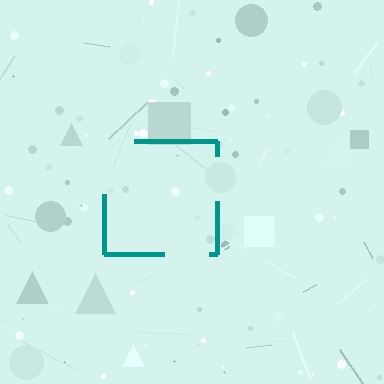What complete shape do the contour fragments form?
The contour fragments form a square.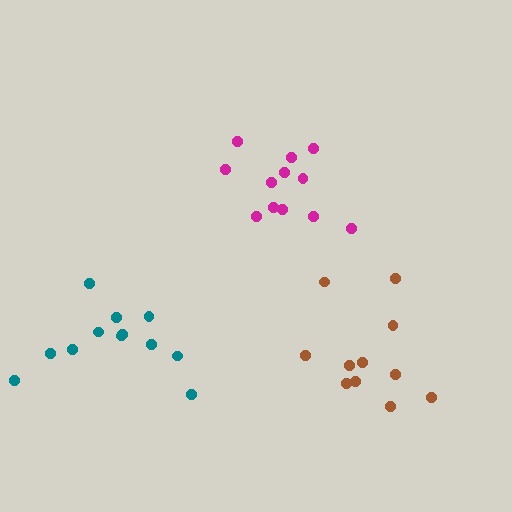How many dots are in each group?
Group 1: 12 dots, Group 2: 12 dots, Group 3: 11 dots (35 total).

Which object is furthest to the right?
The brown cluster is rightmost.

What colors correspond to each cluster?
The clusters are colored: magenta, teal, brown.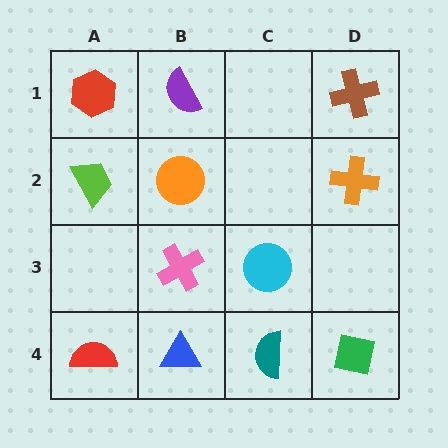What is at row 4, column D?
A green square.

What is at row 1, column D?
A brown cross.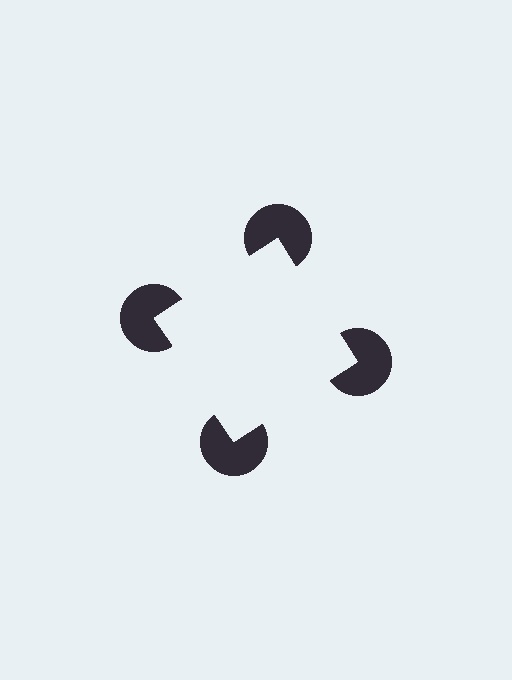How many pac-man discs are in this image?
There are 4 — one at each vertex of the illusory square.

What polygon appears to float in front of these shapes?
An illusory square — its edges are inferred from the aligned wedge cuts in the pac-man discs, not physically drawn.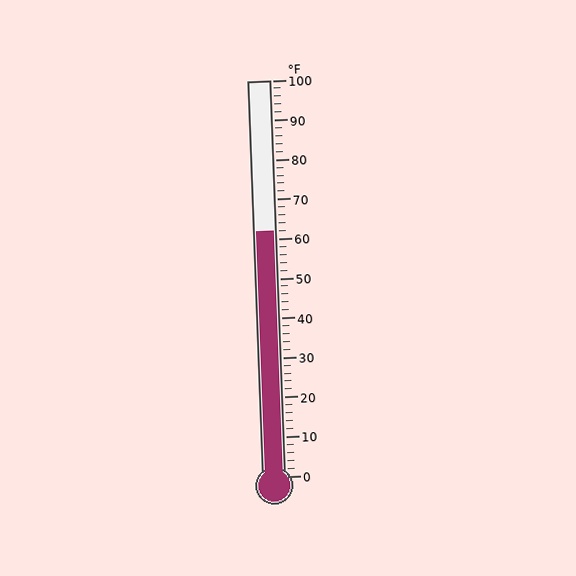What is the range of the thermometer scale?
The thermometer scale ranges from 0°F to 100°F.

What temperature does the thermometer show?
The thermometer shows approximately 62°F.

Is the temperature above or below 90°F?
The temperature is below 90°F.